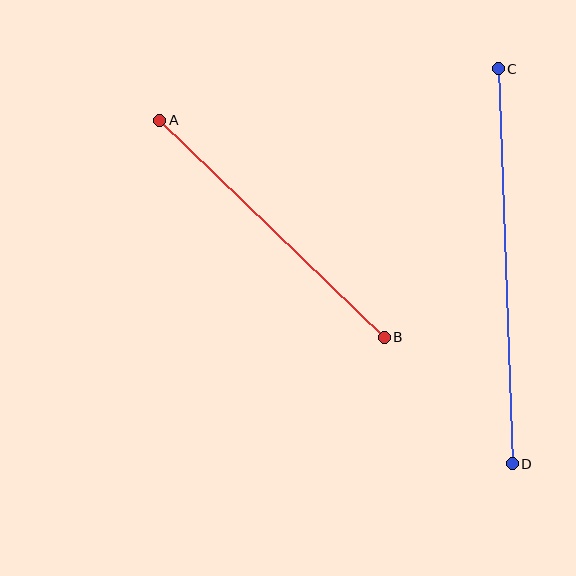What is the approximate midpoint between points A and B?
The midpoint is at approximately (272, 229) pixels.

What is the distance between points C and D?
The distance is approximately 395 pixels.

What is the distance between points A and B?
The distance is approximately 312 pixels.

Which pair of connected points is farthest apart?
Points C and D are farthest apart.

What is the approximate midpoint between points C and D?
The midpoint is at approximately (505, 266) pixels.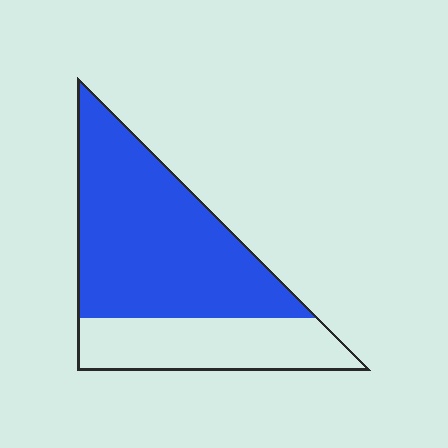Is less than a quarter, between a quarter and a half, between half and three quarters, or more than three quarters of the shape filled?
Between half and three quarters.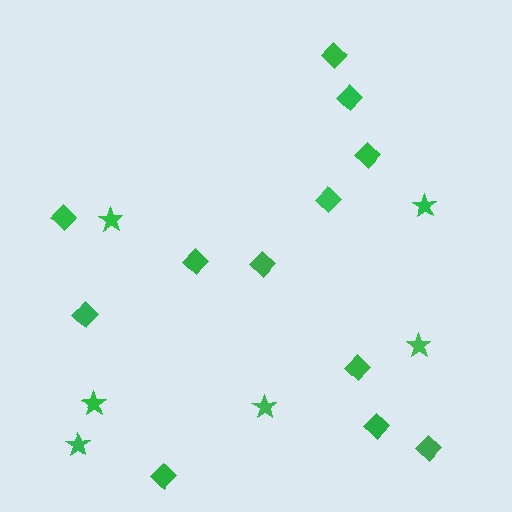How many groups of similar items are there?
There are 2 groups: one group of diamonds (12) and one group of stars (6).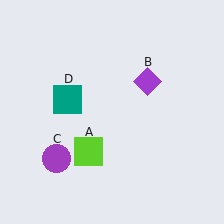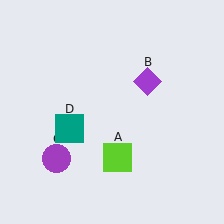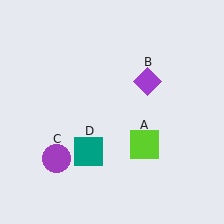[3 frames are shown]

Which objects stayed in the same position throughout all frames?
Purple diamond (object B) and purple circle (object C) remained stationary.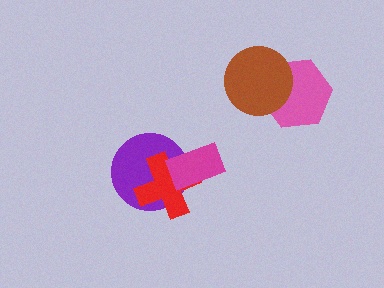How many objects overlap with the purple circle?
2 objects overlap with the purple circle.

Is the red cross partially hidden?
Yes, it is partially covered by another shape.